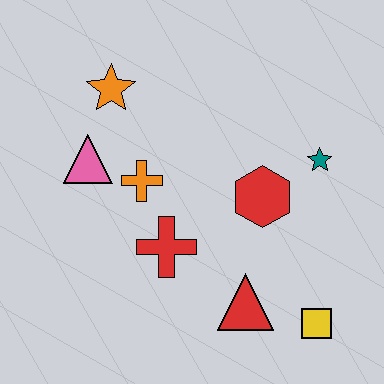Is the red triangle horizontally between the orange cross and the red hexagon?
Yes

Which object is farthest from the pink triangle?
The yellow square is farthest from the pink triangle.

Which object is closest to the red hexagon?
The teal star is closest to the red hexagon.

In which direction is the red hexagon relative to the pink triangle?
The red hexagon is to the right of the pink triangle.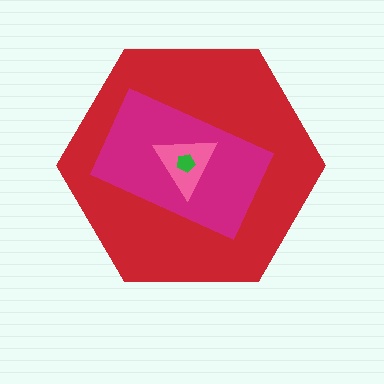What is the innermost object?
The green pentagon.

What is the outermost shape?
The red hexagon.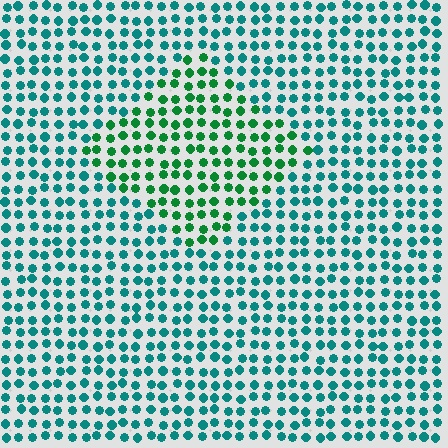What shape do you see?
I see a diamond.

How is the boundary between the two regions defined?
The boundary is defined purely by a slight shift in hue (about 38 degrees). Spacing, size, and orientation are identical on both sides.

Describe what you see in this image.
The image is filled with small teal elements in a uniform arrangement. A diamond-shaped region is visible where the elements are tinted to a slightly different hue, forming a subtle color boundary.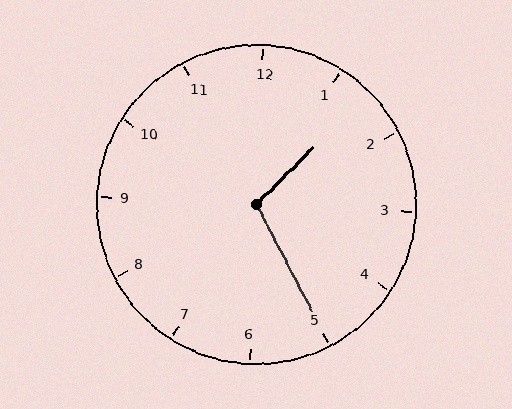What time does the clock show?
1:25.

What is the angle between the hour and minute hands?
Approximately 108 degrees.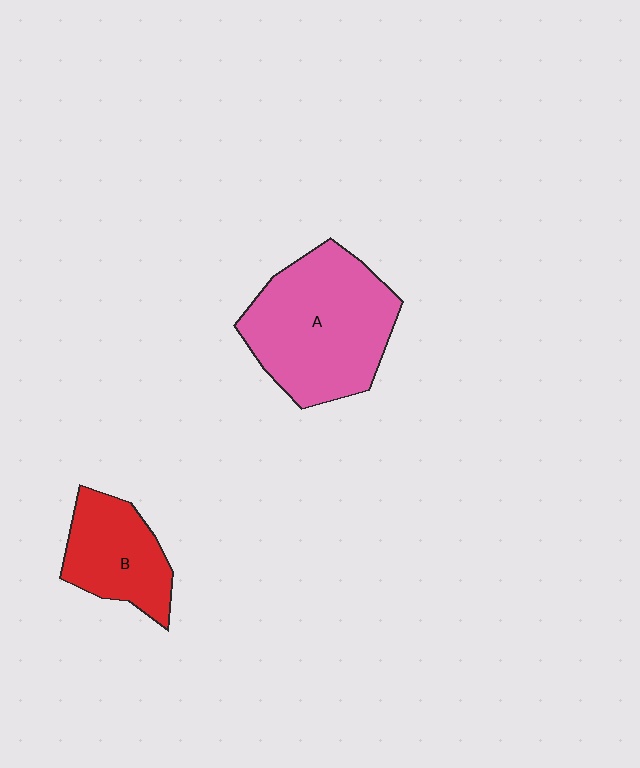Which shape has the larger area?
Shape A (pink).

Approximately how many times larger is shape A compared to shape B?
Approximately 1.8 times.